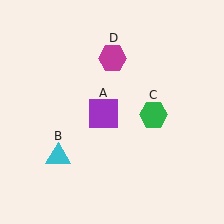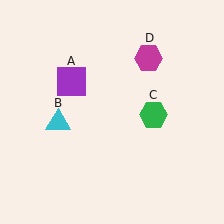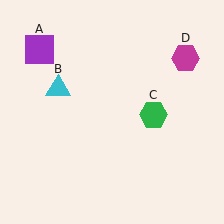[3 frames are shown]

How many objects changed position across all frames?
3 objects changed position: purple square (object A), cyan triangle (object B), magenta hexagon (object D).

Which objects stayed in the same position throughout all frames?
Green hexagon (object C) remained stationary.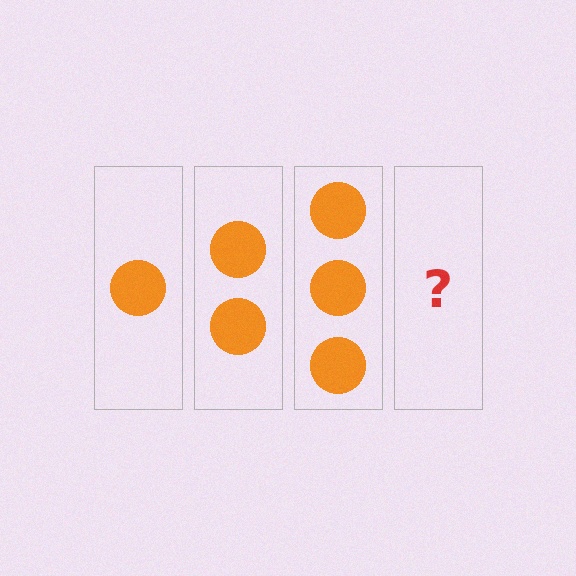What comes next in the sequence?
The next element should be 4 circles.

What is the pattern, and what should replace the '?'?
The pattern is that each step adds one more circle. The '?' should be 4 circles.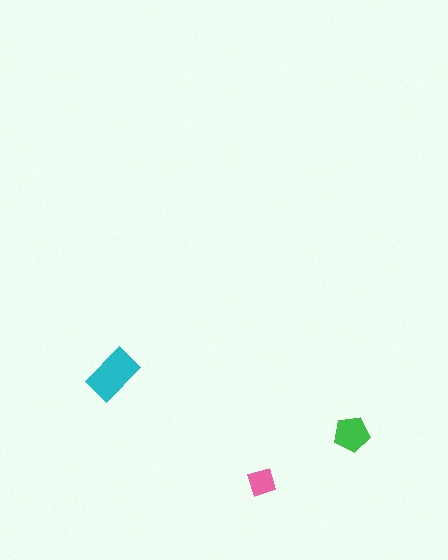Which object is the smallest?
The pink diamond.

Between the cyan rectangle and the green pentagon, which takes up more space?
The cyan rectangle.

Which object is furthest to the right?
The green pentagon is rightmost.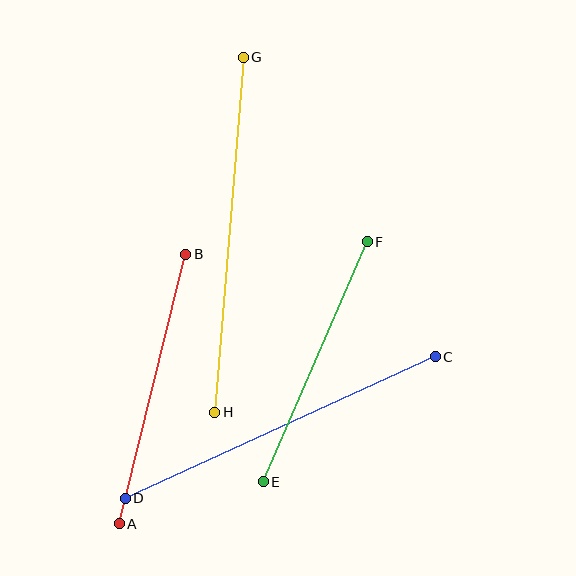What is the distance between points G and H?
The distance is approximately 356 pixels.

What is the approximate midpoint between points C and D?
The midpoint is at approximately (280, 427) pixels.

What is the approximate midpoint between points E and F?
The midpoint is at approximately (315, 362) pixels.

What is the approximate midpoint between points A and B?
The midpoint is at approximately (152, 389) pixels.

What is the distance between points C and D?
The distance is approximately 341 pixels.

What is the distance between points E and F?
The distance is approximately 262 pixels.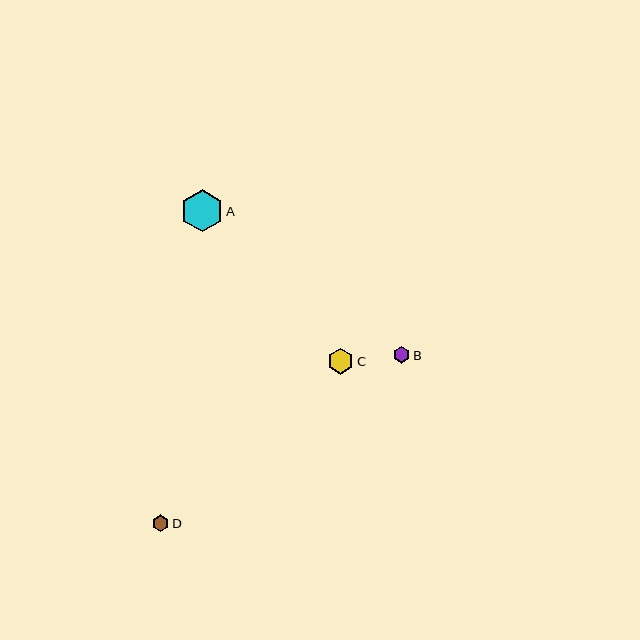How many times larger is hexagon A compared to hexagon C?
Hexagon A is approximately 1.6 times the size of hexagon C.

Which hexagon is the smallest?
Hexagon B is the smallest with a size of approximately 16 pixels.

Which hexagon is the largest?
Hexagon A is the largest with a size of approximately 42 pixels.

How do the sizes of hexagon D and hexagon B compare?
Hexagon D and hexagon B are approximately the same size.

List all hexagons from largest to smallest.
From largest to smallest: A, C, D, B.